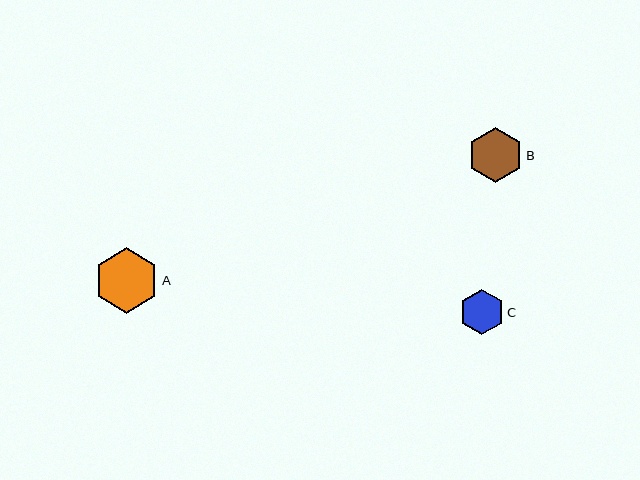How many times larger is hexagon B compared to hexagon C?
Hexagon B is approximately 1.2 times the size of hexagon C.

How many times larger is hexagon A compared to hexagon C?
Hexagon A is approximately 1.4 times the size of hexagon C.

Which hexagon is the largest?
Hexagon A is the largest with a size of approximately 66 pixels.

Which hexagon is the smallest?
Hexagon C is the smallest with a size of approximately 45 pixels.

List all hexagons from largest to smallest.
From largest to smallest: A, B, C.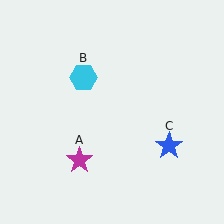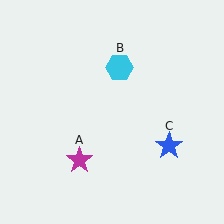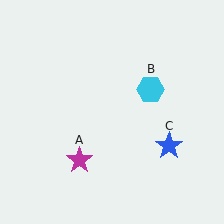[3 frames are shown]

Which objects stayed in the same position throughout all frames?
Magenta star (object A) and blue star (object C) remained stationary.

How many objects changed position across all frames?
1 object changed position: cyan hexagon (object B).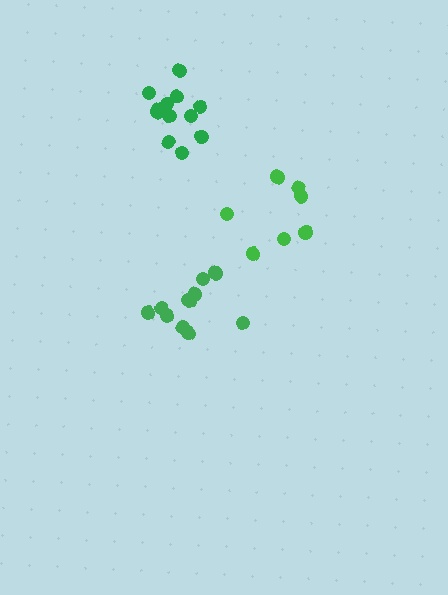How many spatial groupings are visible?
There are 3 spatial groupings.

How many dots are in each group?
Group 1: 11 dots, Group 2: 12 dots, Group 3: 7 dots (30 total).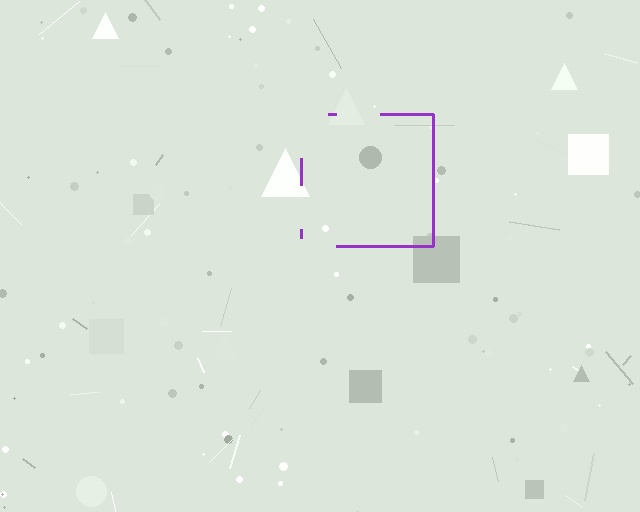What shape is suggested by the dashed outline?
The dashed outline suggests a square.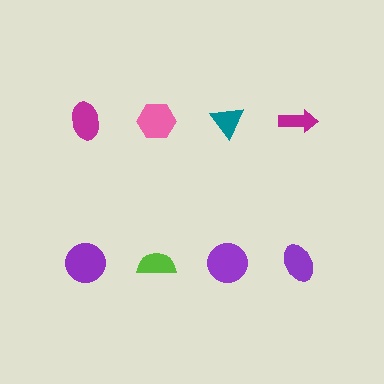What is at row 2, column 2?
A lime semicircle.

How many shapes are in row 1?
4 shapes.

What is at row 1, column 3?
A teal triangle.